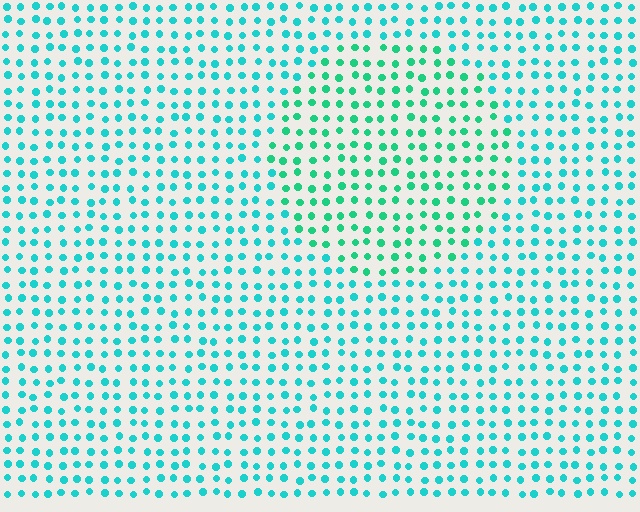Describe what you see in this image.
The image is filled with small cyan elements in a uniform arrangement. A circle-shaped region is visible where the elements are tinted to a slightly different hue, forming a subtle color boundary.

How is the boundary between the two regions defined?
The boundary is defined purely by a slight shift in hue (about 26 degrees). Spacing, size, and orientation are identical on both sides.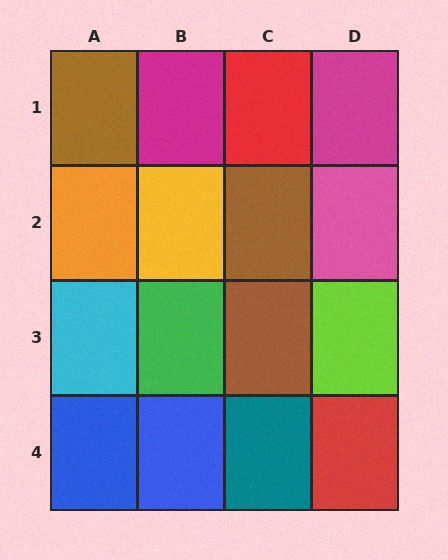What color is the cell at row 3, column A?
Cyan.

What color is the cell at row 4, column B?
Blue.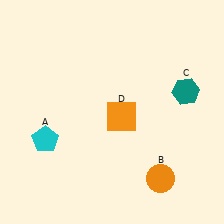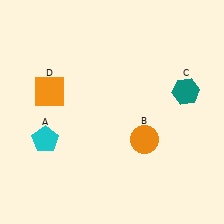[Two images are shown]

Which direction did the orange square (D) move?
The orange square (D) moved left.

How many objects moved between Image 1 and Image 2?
2 objects moved between the two images.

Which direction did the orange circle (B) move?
The orange circle (B) moved up.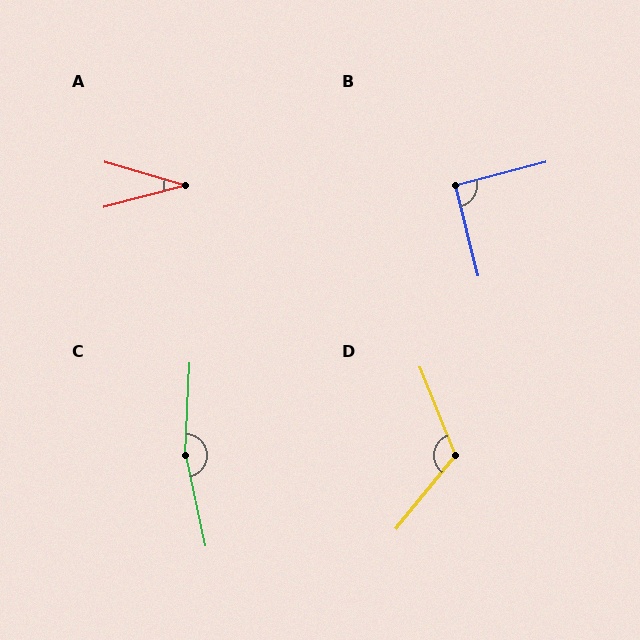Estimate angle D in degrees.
Approximately 119 degrees.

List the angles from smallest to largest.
A (31°), B (90°), D (119°), C (165°).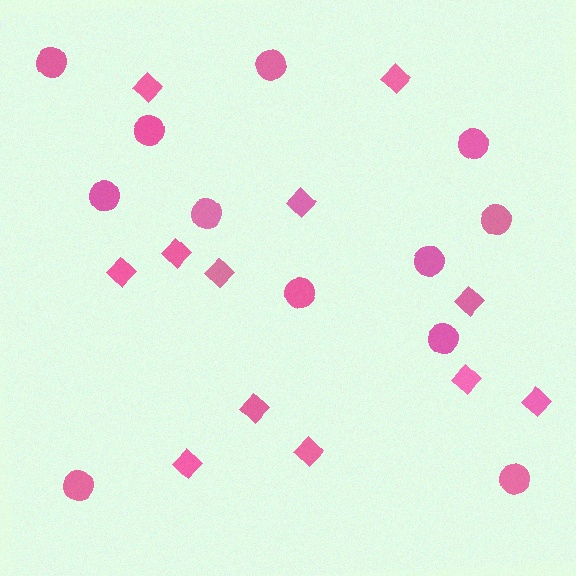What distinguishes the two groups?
There are 2 groups: one group of circles (12) and one group of diamonds (12).